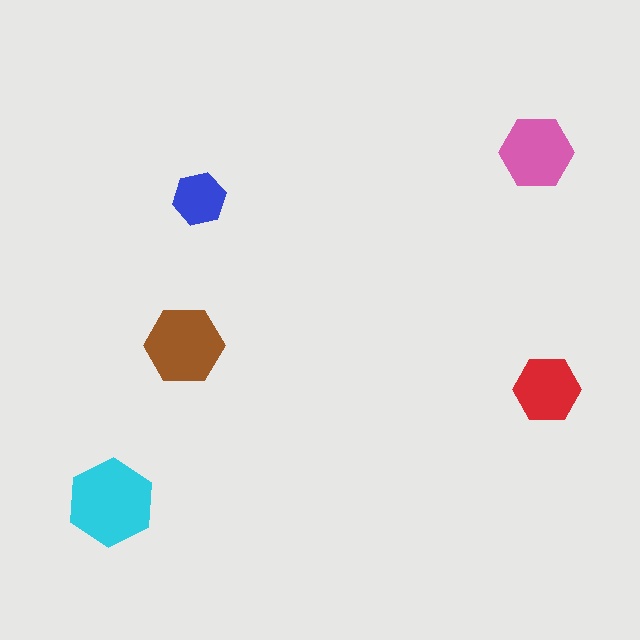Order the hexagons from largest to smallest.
the cyan one, the brown one, the pink one, the red one, the blue one.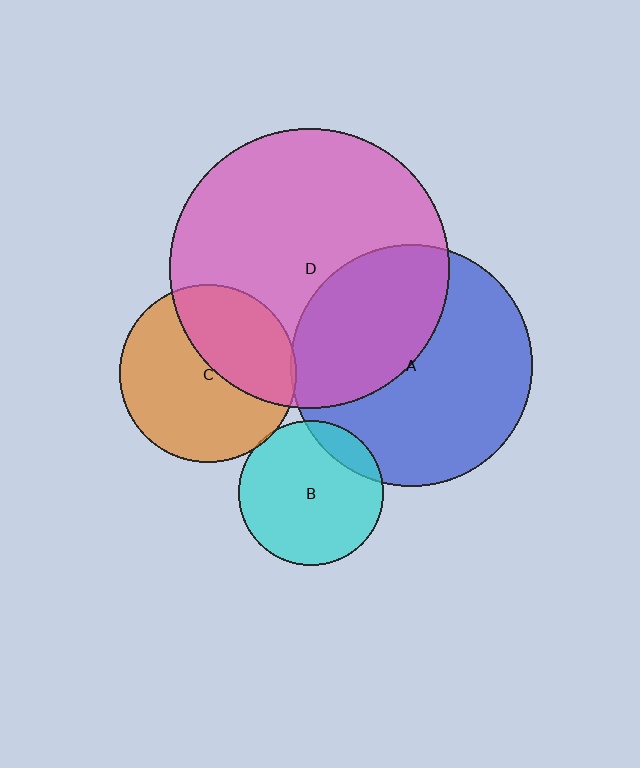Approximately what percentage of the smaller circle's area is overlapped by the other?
Approximately 40%.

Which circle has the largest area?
Circle D (pink).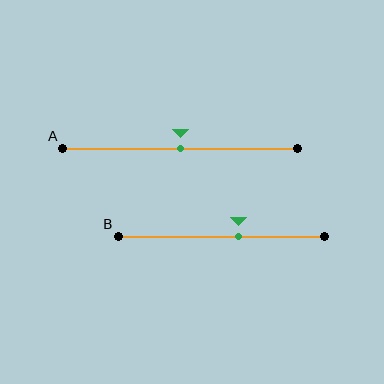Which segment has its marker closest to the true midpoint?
Segment A has its marker closest to the true midpoint.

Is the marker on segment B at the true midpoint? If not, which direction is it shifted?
No, the marker on segment B is shifted to the right by about 8% of the segment length.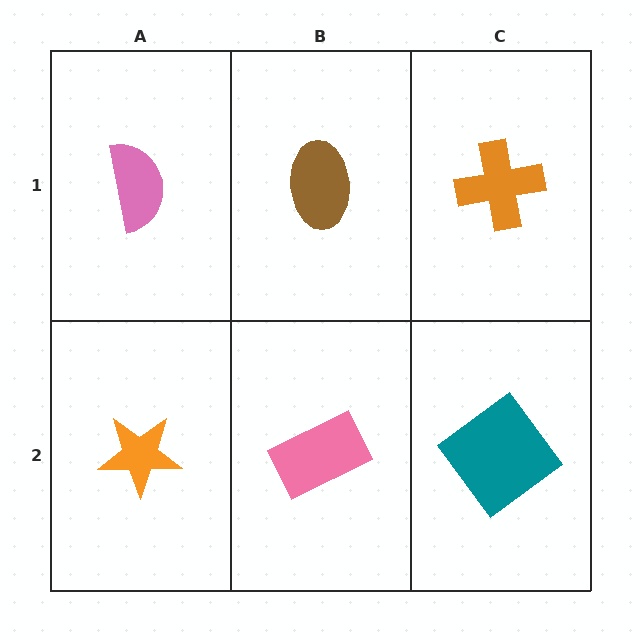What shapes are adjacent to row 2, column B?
A brown ellipse (row 1, column B), an orange star (row 2, column A), a teal diamond (row 2, column C).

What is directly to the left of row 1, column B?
A pink semicircle.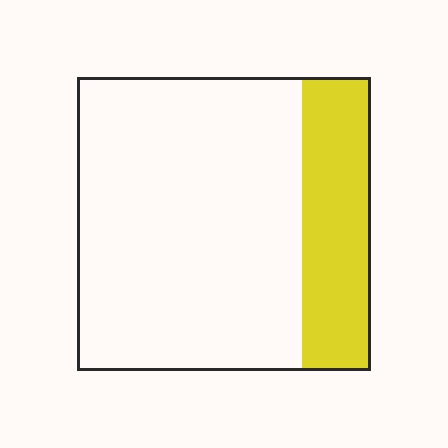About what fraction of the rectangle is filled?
About one quarter (1/4).